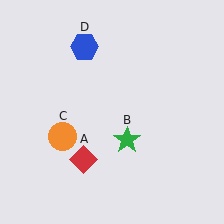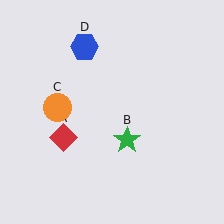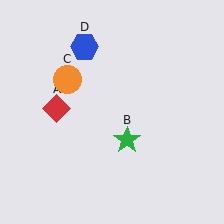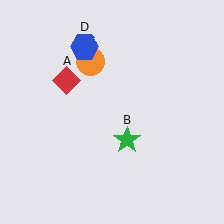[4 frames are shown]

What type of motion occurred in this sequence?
The red diamond (object A), orange circle (object C) rotated clockwise around the center of the scene.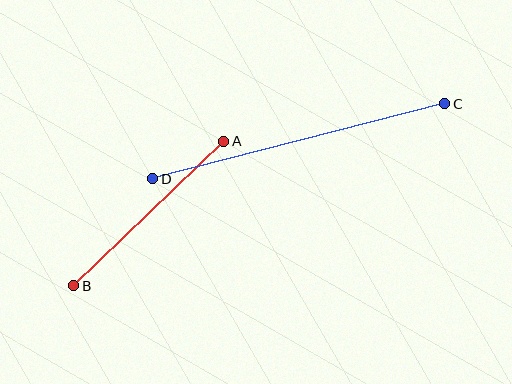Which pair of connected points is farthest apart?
Points C and D are farthest apart.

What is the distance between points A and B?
The distance is approximately 209 pixels.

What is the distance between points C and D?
The distance is approximately 301 pixels.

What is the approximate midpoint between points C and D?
The midpoint is at approximately (299, 141) pixels.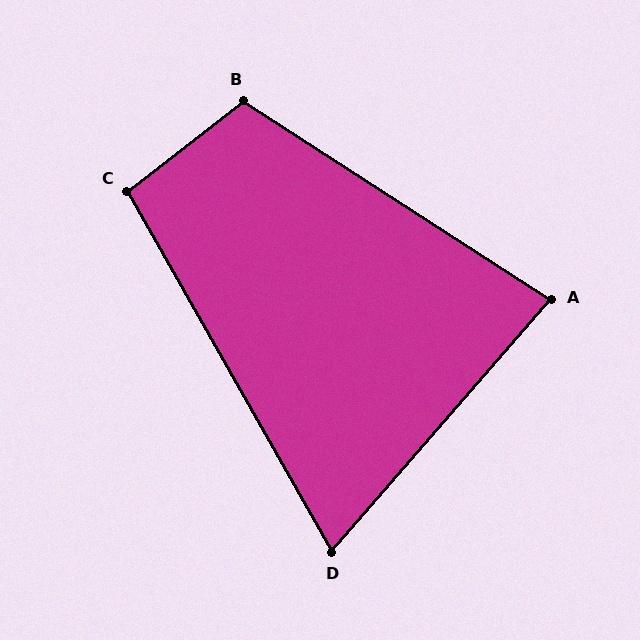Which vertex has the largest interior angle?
B, at approximately 109 degrees.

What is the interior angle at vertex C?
Approximately 98 degrees (obtuse).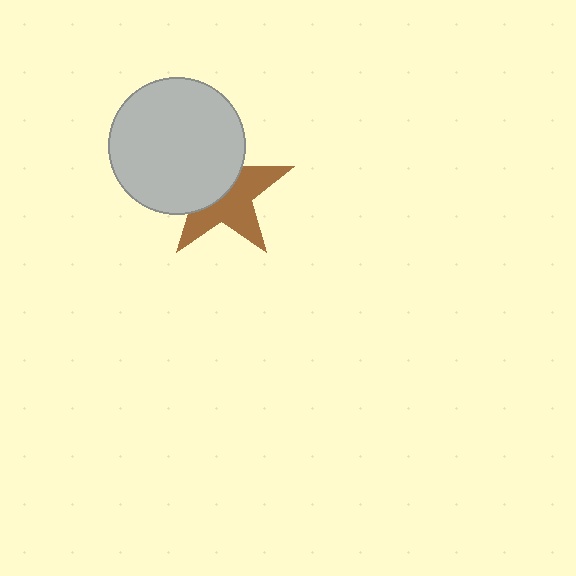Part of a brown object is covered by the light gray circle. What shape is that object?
It is a star.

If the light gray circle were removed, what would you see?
You would see the complete brown star.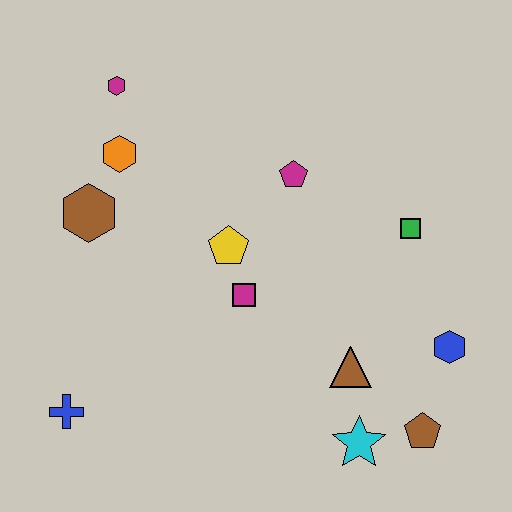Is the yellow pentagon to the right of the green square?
No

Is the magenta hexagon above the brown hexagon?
Yes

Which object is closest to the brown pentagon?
The cyan star is closest to the brown pentagon.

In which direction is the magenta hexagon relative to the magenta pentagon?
The magenta hexagon is to the left of the magenta pentagon.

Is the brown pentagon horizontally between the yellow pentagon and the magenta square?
No